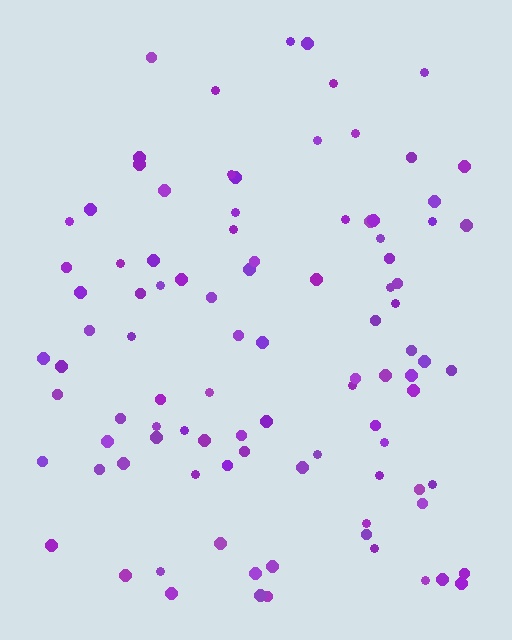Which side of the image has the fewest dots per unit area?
The top.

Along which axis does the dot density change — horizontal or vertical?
Vertical.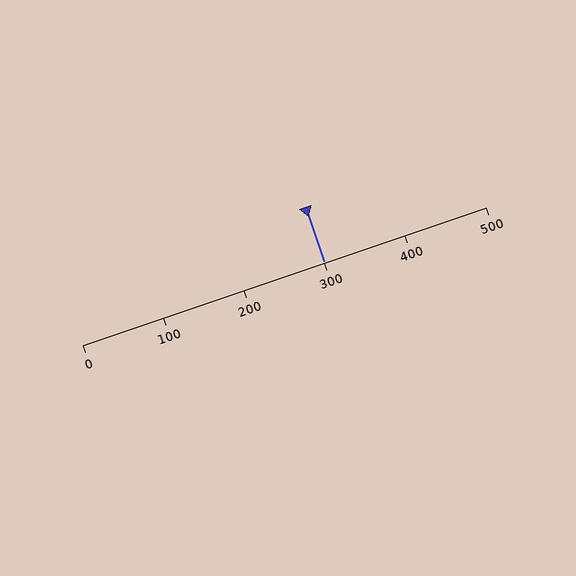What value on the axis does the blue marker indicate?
The marker indicates approximately 300.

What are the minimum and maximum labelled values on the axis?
The axis runs from 0 to 500.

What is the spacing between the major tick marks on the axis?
The major ticks are spaced 100 apart.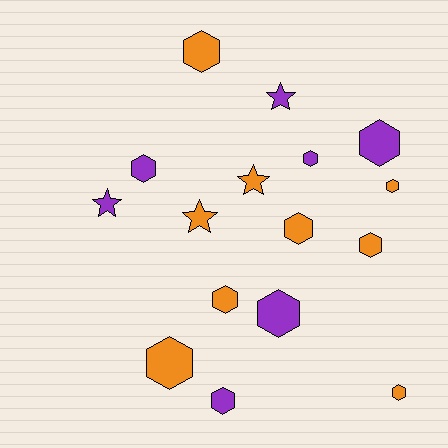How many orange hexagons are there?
There are 7 orange hexagons.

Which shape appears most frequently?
Hexagon, with 12 objects.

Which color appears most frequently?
Orange, with 9 objects.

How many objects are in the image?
There are 16 objects.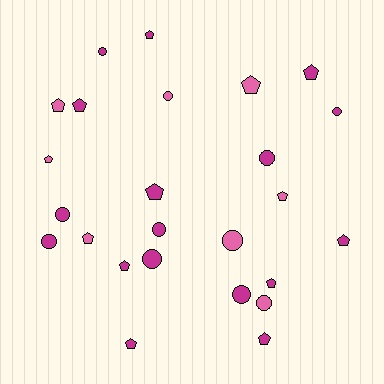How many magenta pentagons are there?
There are 9 magenta pentagons.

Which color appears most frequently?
Magenta, with 17 objects.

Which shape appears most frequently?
Pentagon, with 14 objects.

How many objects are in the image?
There are 25 objects.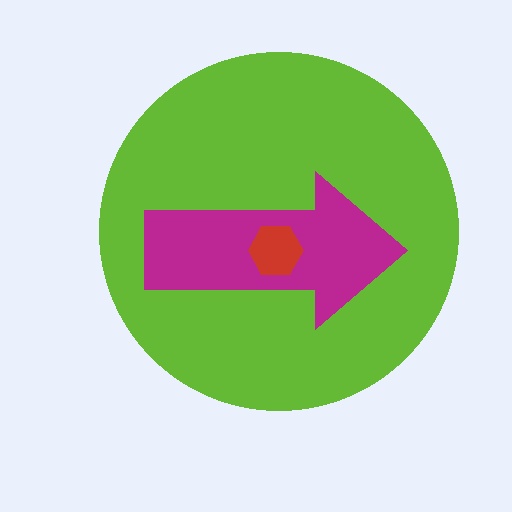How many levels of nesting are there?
3.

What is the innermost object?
The red hexagon.